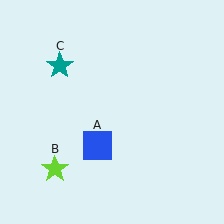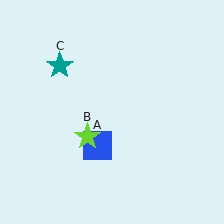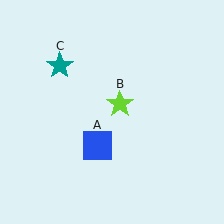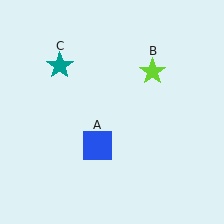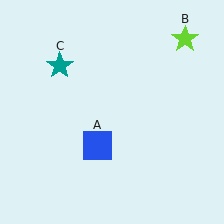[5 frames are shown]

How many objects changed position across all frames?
1 object changed position: lime star (object B).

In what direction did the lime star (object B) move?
The lime star (object B) moved up and to the right.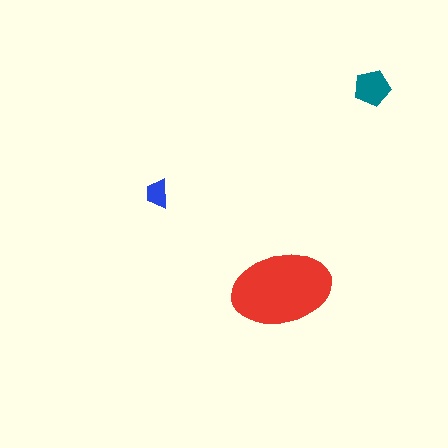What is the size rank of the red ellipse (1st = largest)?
1st.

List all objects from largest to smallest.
The red ellipse, the teal pentagon, the blue trapezoid.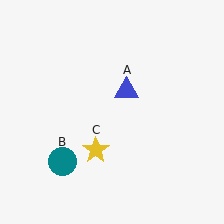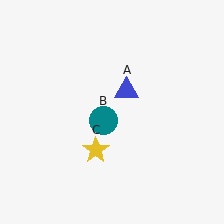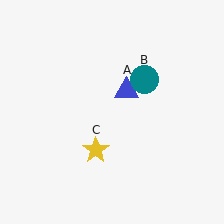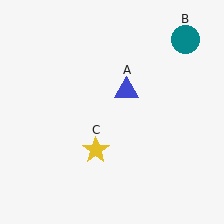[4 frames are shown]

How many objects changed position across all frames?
1 object changed position: teal circle (object B).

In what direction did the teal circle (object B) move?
The teal circle (object B) moved up and to the right.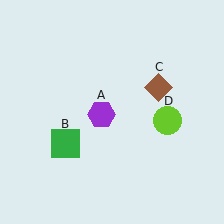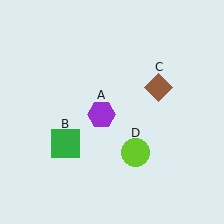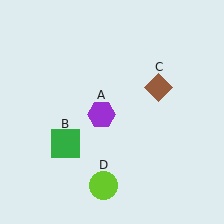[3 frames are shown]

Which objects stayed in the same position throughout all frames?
Purple hexagon (object A) and green square (object B) and brown diamond (object C) remained stationary.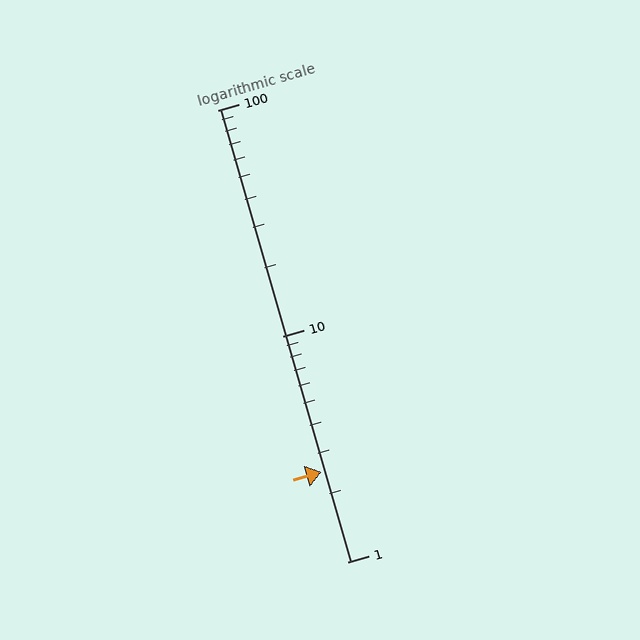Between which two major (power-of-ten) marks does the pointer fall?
The pointer is between 1 and 10.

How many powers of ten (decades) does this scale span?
The scale spans 2 decades, from 1 to 100.